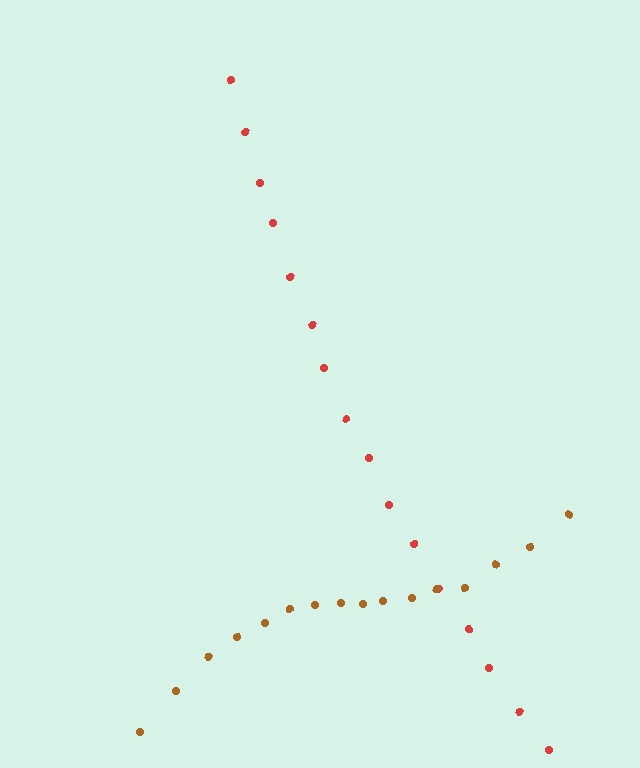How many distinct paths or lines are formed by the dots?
There are 2 distinct paths.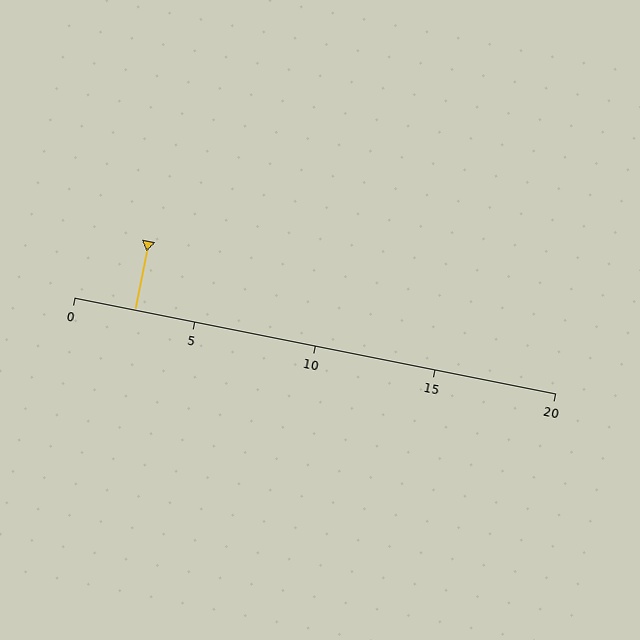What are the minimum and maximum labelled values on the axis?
The axis runs from 0 to 20.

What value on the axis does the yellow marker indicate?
The marker indicates approximately 2.5.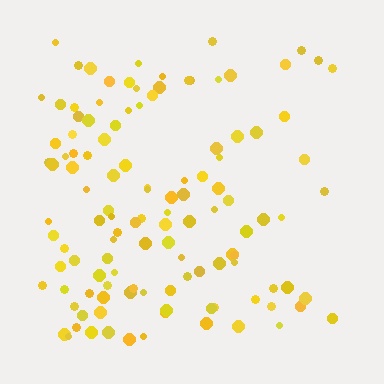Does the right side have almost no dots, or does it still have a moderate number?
Still a moderate number, just noticeably fewer than the left.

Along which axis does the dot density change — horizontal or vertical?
Horizontal.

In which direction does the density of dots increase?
From right to left, with the left side densest.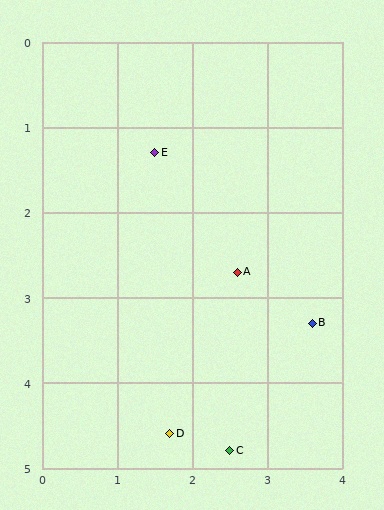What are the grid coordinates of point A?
Point A is at approximately (2.6, 2.7).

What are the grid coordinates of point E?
Point E is at approximately (1.5, 1.3).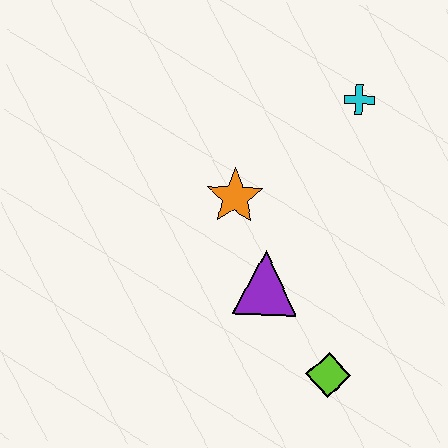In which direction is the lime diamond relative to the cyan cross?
The lime diamond is below the cyan cross.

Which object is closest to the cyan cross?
The orange star is closest to the cyan cross.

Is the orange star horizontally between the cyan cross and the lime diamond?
No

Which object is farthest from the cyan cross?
The lime diamond is farthest from the cyan cross.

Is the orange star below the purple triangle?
No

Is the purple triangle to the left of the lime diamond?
Yes